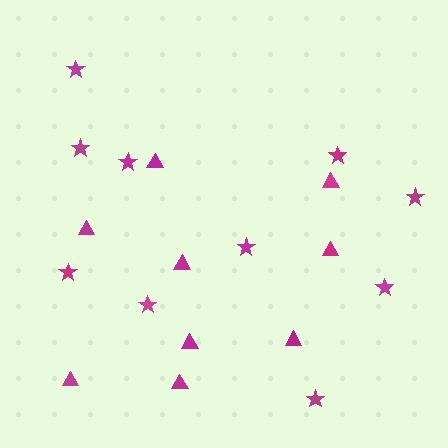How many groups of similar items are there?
There are 2 groups: one group of stars (10) and one group of triangles (9).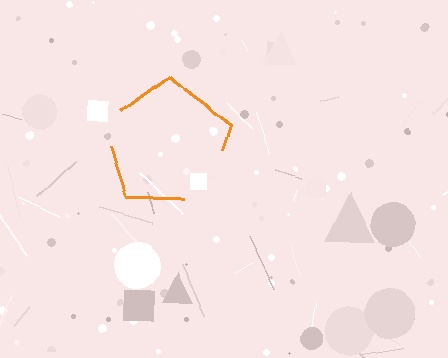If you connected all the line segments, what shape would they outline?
They would outline a pentagon.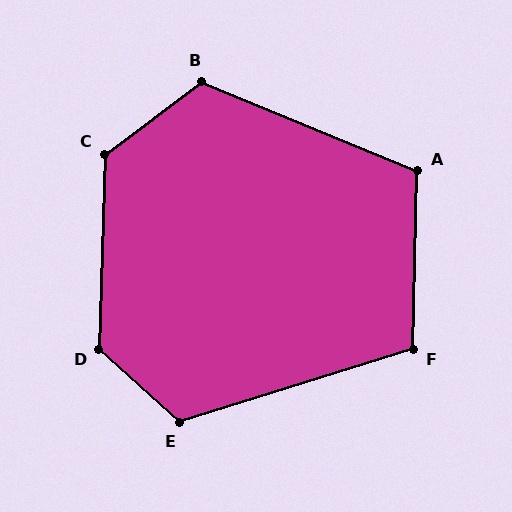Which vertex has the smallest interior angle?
F, at approximately 109 degrees.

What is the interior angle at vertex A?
Approximately 111 degrees (obtuse).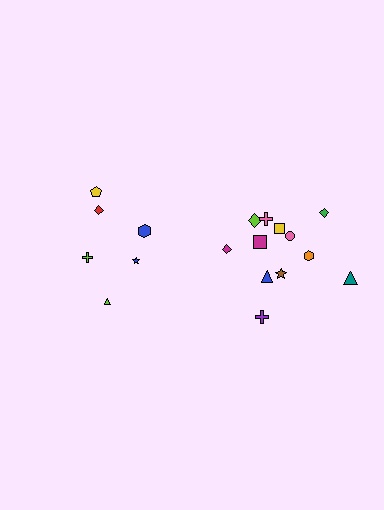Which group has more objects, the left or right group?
The right group.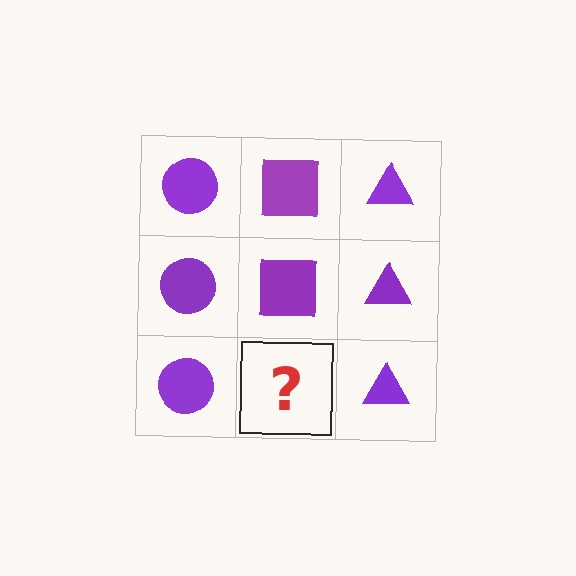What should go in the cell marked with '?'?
The missing cell should contain a purple square.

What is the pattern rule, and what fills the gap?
The rule is that each column has a consistent shape. The gap should be filled with a purple square.